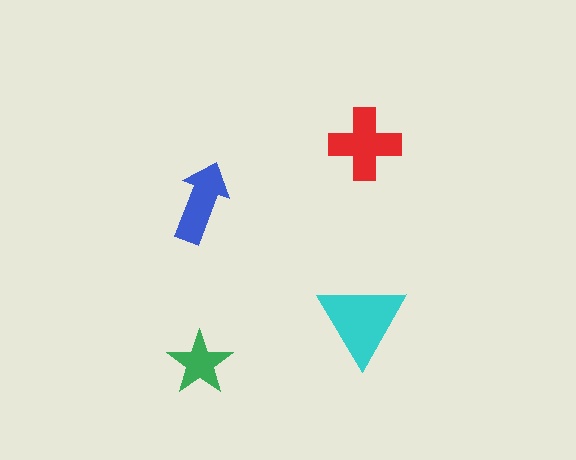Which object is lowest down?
The green star is bottommost.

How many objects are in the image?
There are 4 objects in the image.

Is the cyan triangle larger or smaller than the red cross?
Larger.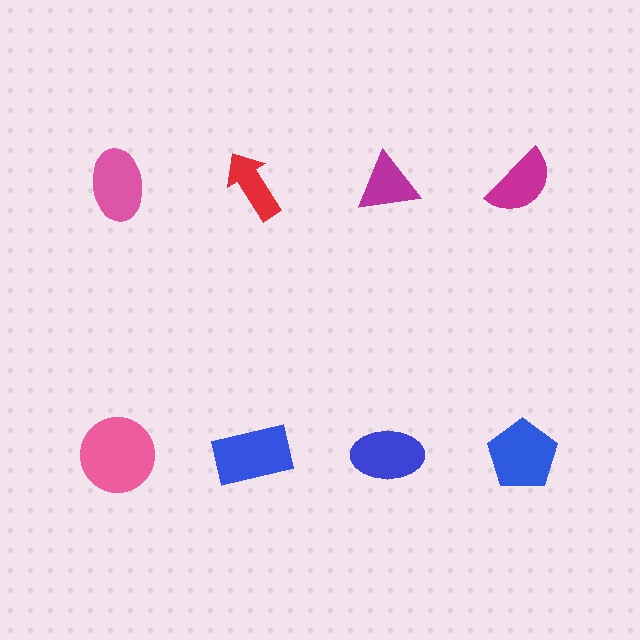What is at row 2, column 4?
A blue pentagon.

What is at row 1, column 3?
A magenta triangle.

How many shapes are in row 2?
4 shapes.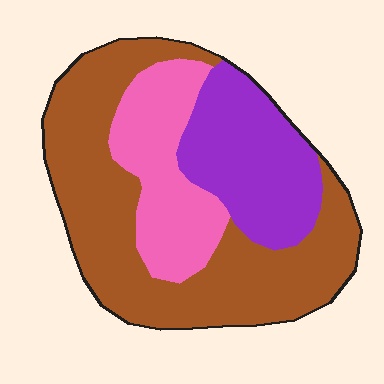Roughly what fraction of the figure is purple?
Purple covers 25% of the figure.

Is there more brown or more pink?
Brown.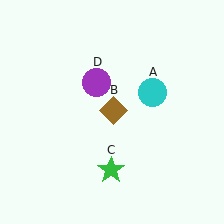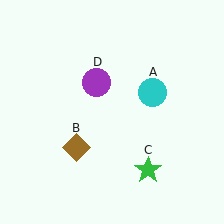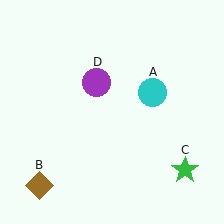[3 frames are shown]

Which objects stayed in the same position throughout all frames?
Cyan circle (object A) and purple circle (object D) remained stationary.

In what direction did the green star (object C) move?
The green star (object C) moved right.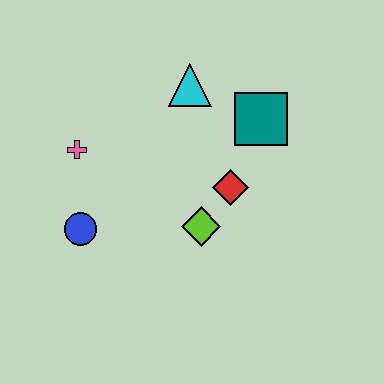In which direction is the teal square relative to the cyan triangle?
The teal square is to the right of the cyan triangle.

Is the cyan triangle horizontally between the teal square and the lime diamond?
No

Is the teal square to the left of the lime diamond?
No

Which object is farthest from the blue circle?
The teal square is farthest from the blue circle.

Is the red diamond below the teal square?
Yes